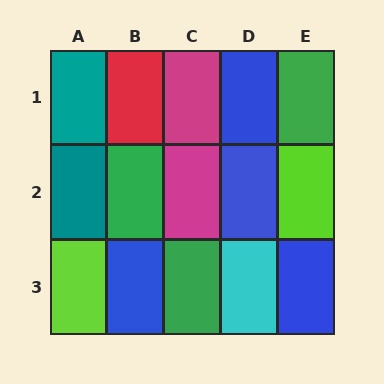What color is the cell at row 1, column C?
Magenta.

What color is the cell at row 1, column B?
Red.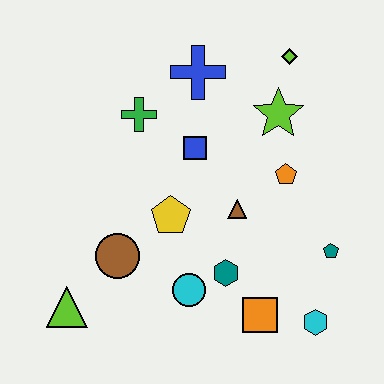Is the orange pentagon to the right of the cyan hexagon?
No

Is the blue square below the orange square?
No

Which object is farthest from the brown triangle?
The lime triangle is farthest from the brown triangle.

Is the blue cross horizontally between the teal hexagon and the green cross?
Yes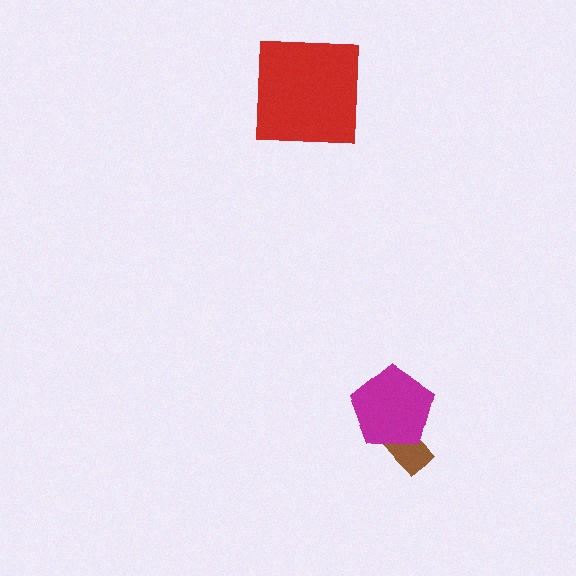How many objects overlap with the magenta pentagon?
1 object overlaps with the magenta pentagon.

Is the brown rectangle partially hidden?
Yes, it is partially covered by another shape.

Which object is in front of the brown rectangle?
The magenta pentagon is in front of the brown rectangle.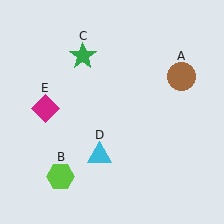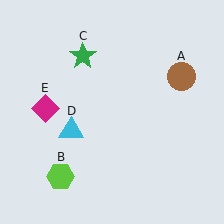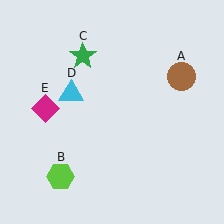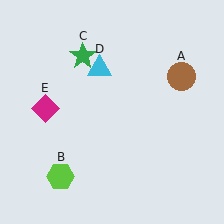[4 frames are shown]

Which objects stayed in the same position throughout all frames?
Brown circle (object A) and lime hexagon (object B) and green star (object C) and magenta diamond (object E) remained stationary.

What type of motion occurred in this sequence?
The cyan triangle (object D) rotated clockwise around the center of the scene.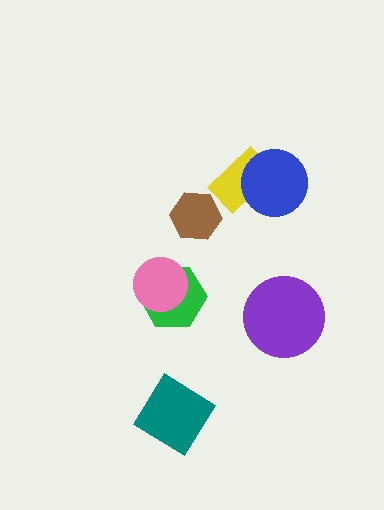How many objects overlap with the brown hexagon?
0 objects overlap with the brown hexagon.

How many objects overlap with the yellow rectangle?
1 object overlaps with the yellow rectangle.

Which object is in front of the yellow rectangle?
The blue circle is in front of the yellow rectangle.